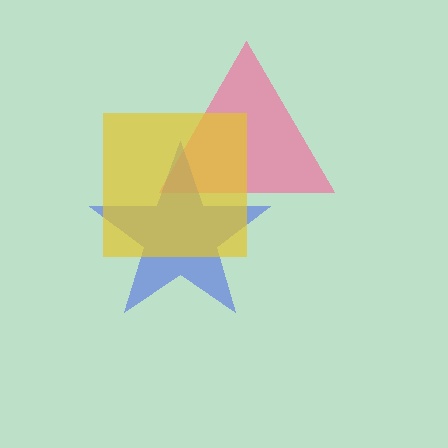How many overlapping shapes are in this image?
There are 3 overlapping shapes in the image.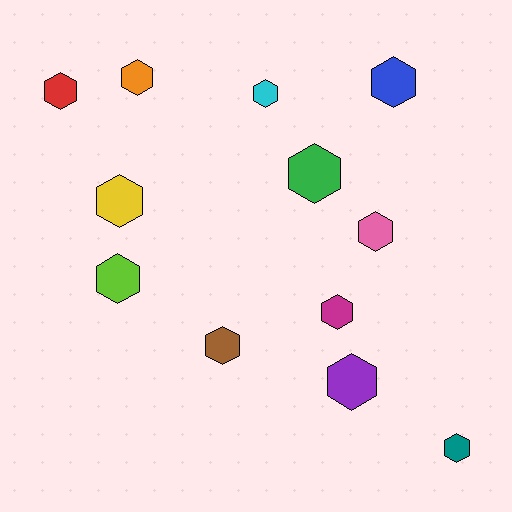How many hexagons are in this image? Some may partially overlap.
There are 12 hexagons.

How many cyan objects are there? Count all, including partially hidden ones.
There is 1 cyan object.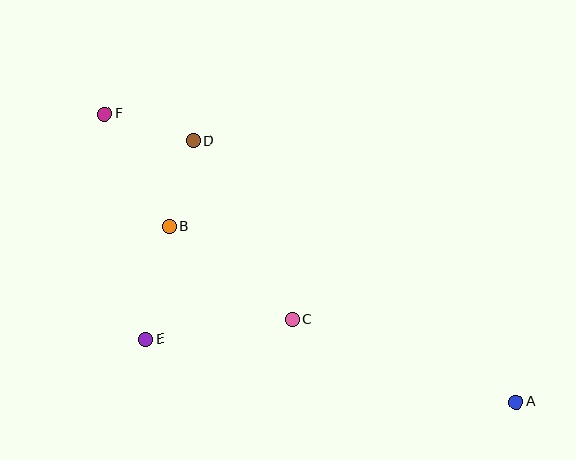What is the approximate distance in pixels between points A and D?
The distance between A and D is approximately 415 pixels.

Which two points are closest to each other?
Points B and D are closest to each other.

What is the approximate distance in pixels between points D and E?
The distance between D and E is approximately 204 pixels.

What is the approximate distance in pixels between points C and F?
The distance between C and F is approximately 278 pixels.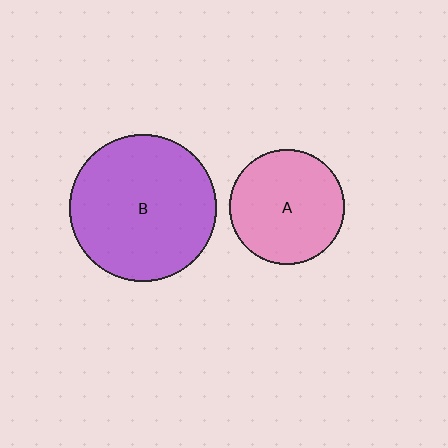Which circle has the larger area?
Circle B (purple).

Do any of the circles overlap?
No, none of the circles overlap.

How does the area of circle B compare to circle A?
Approximately 1.6 times.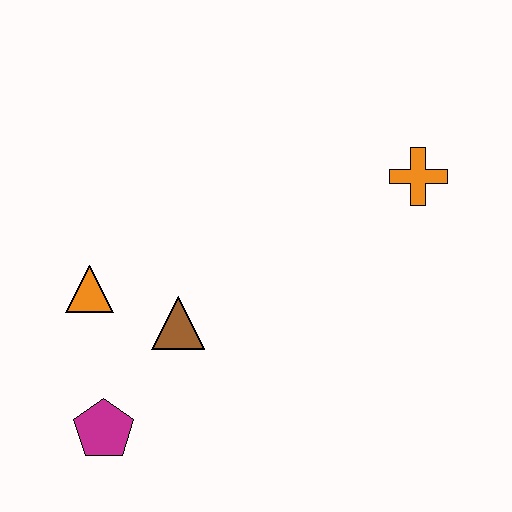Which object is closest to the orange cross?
The brown triangle is closest to the orange cross.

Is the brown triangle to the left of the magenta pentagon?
No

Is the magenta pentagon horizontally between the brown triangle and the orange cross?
No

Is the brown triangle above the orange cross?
No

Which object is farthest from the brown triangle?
The orange cross is farthest from the brown triangle.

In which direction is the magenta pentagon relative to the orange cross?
The magenta pentagon is to the left of the orange cross.